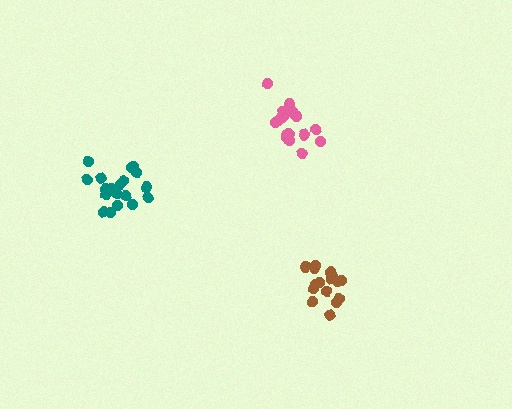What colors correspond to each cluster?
The clusters are colored: brown, pink, teal.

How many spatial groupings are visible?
There are 3 spatial groupings.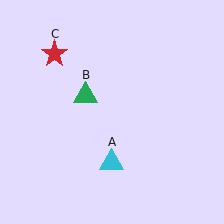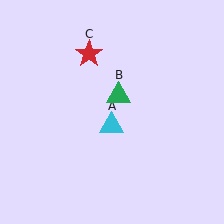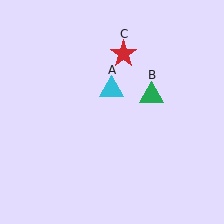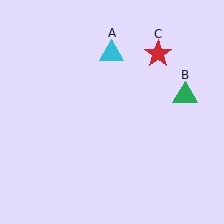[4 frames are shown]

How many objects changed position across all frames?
3 objects changed position: cyan triangle (object A), green triangle (object B), red star (object C).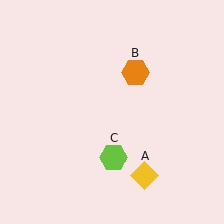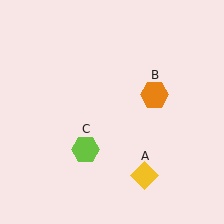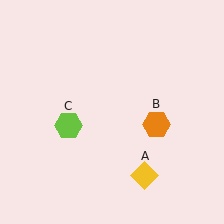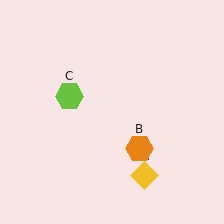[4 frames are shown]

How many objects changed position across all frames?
2 objects changed position: orange hexagon (object B), lime hexagon (object C).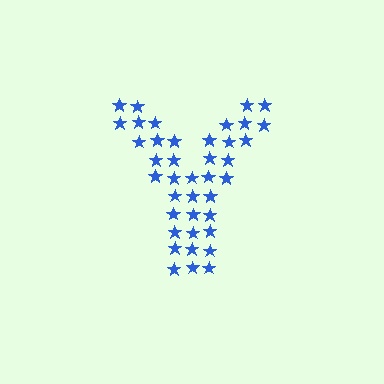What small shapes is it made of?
It is made of small stars.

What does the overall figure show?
The overall figure shows the letter Y.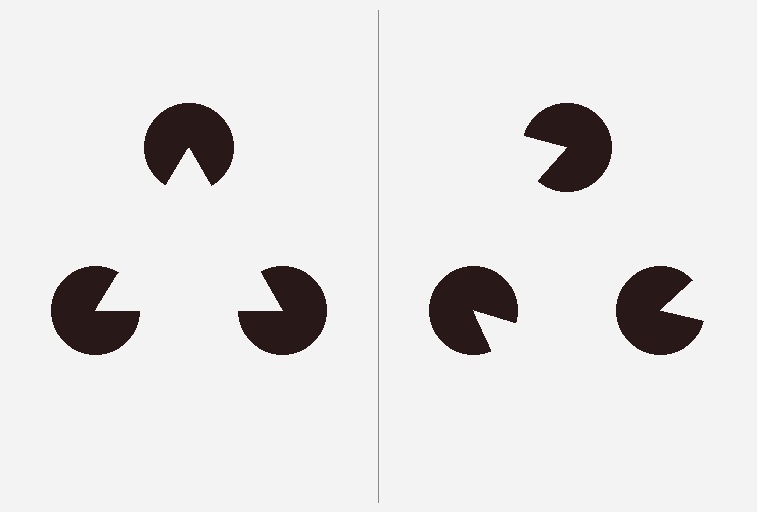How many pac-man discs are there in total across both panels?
6 — 3 on each side.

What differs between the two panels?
The pac-man discs are positioned identically on both sides; only the wedge orientations differ. On the left they align to a triangle; on the right they are misaligned.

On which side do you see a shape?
An illusory triangle appears on the left side. On the right side the wedge cuts are rotated, so no coherent shape forms.